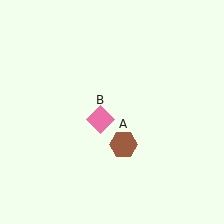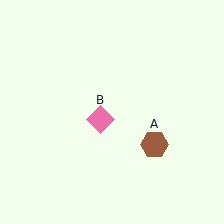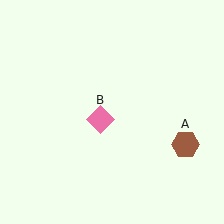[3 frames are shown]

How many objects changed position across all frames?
1 object changed position: brown hexagon (object A).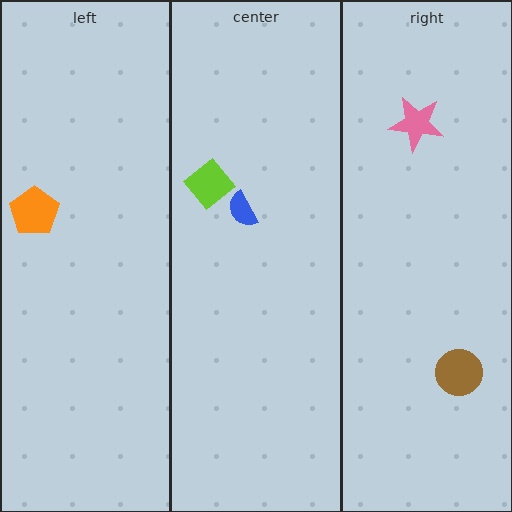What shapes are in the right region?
The brown circle, the pink star.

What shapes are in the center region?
The lime diamond, the blue semicircle.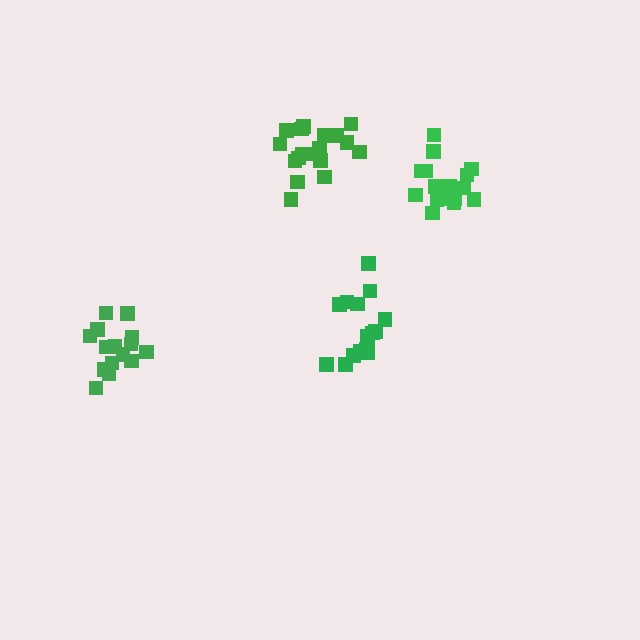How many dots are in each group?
Group 1: 19 dots, Group 2: 16 dots, Group 3: 16 dots, Group 4: 17 dots (68 total).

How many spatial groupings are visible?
There are 4 spatial groupings.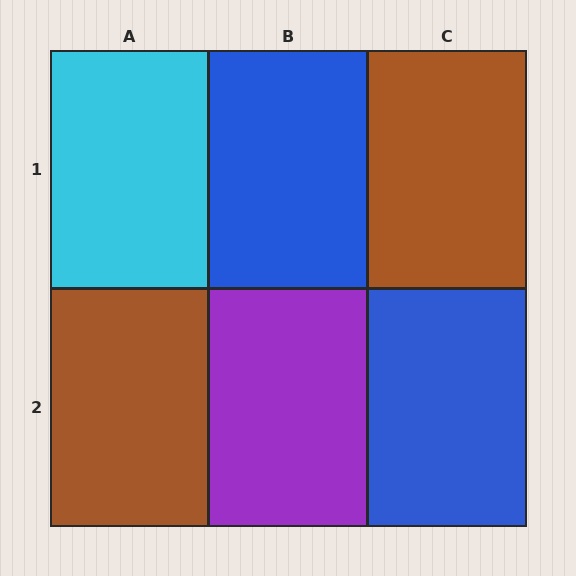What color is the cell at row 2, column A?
Brown.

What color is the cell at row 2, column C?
Blue.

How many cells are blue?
2 cells are blue.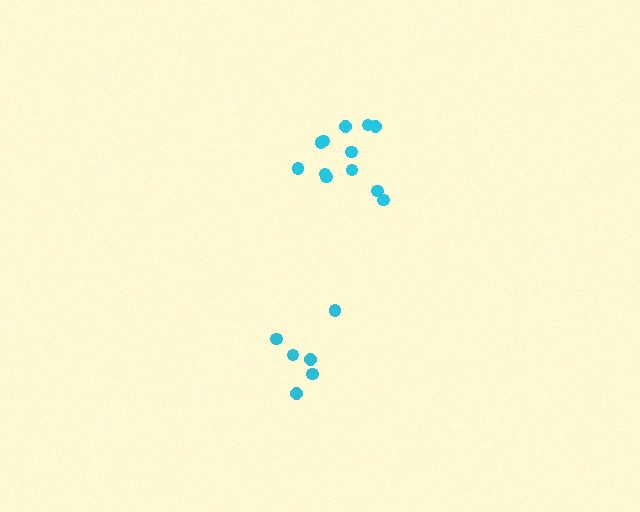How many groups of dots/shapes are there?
There are 2 groups.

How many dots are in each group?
Group 1: 12 dots, Group 2: 6 dots (18 total).